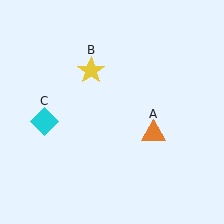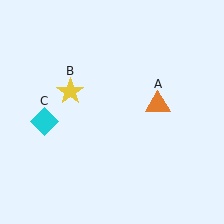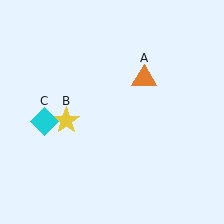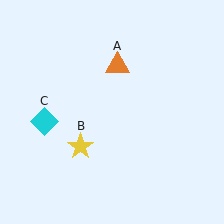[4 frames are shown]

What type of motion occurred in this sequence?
The orange triangle (object A), yellow star (object B) rotated counterclockwise around the center of the scene.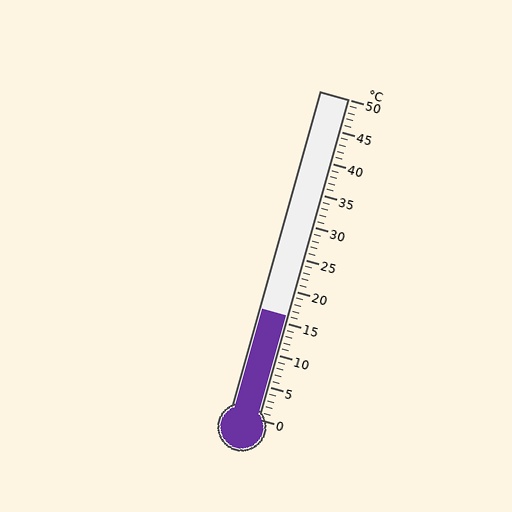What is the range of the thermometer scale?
The thermometer scale ranges from 0°C to 50°C.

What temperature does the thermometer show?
The thermometer shows approximately 16°C.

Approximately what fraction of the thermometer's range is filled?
The thermometer is filled to approximately 30% of its range.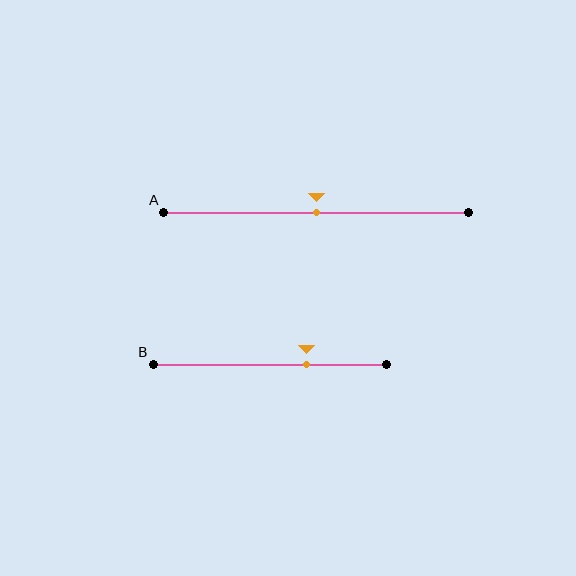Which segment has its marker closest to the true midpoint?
Segment A has its marker closest to the true midpoint.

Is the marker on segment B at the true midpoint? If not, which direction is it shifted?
No, the marker on segment B is shifted to the right by about 16% of the segment length.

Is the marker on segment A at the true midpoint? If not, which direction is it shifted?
Yes, the marker on segment A is at the true midpoint.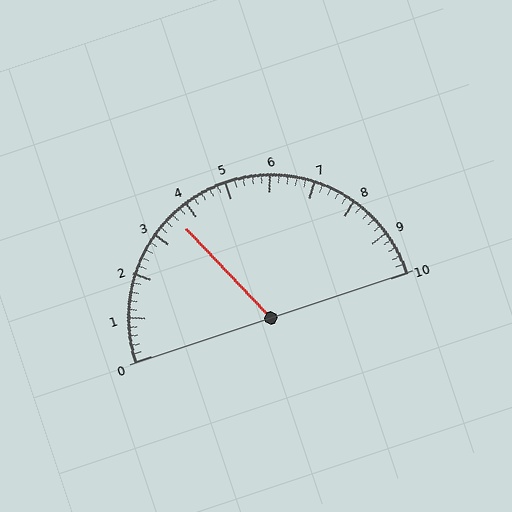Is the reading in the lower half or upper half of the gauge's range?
The reading is in the lower half of the range (0 to 10).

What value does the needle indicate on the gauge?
The needle indicates approximately 3.6.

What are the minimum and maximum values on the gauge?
The gauge ranges from 0 to 10.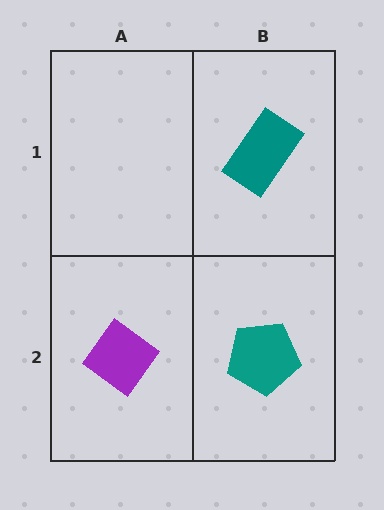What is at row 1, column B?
A teal rectangle.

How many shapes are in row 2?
2 shapes.